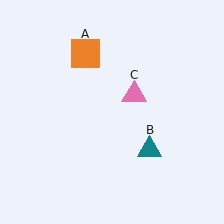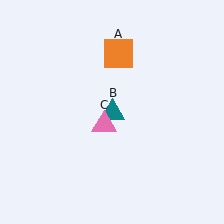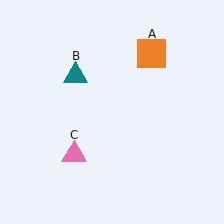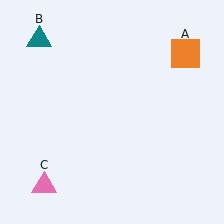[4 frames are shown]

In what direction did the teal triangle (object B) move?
The teal triangle (object B) moved up and to the left.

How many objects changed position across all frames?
3 objects changed position: orange square (object A), teal triangle (object B), pink triangle (object C).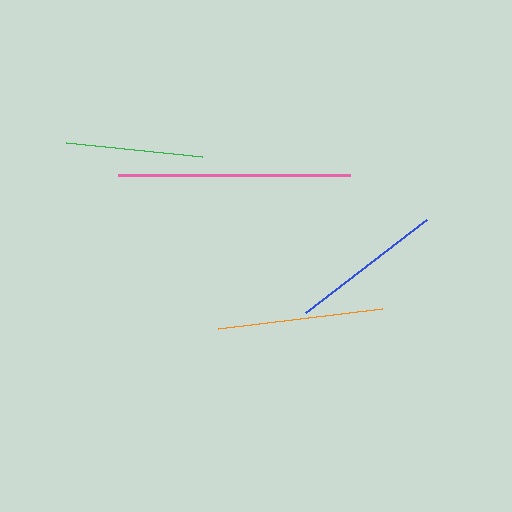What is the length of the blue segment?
The blue segment is approximately 152 pixels long.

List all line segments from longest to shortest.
From longest to shortest: pink, orange, blue, green.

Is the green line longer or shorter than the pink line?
The pink line is longer than the green line.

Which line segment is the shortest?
The green line is the shortest at approximately 137 pixels.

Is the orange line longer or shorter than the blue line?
The orange line is longer than the blue line.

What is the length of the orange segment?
The orange segment is approximately 164 pixels long.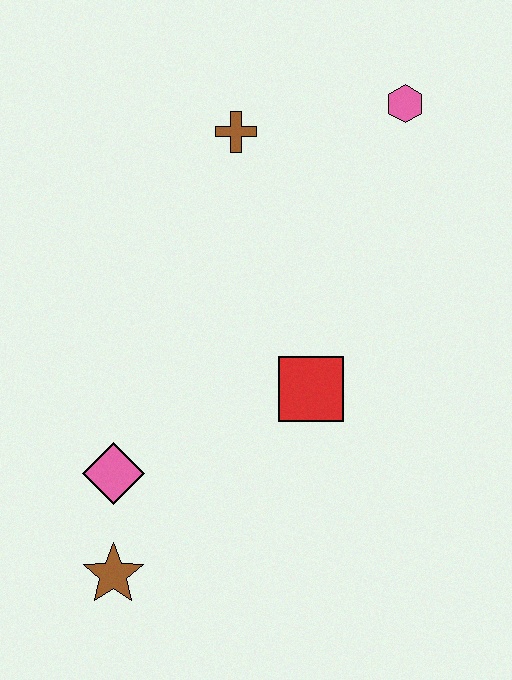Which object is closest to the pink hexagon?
The brown cross is closest to the pink hexagon.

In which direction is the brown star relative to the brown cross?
The brown star is below the brown cross.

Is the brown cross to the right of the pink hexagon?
No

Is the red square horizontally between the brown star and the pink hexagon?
Yes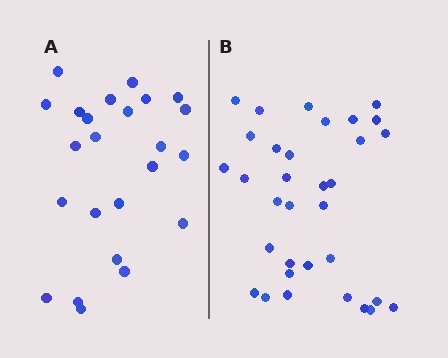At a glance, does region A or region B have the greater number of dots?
Region B (the right region) has more dots.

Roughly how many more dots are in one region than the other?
Region B has roughly 8 or so more dots than region A.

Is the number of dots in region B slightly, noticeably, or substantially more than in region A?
Region B has noticeably more, but not dramatically so. The ratio is roughly 1.4 to 1.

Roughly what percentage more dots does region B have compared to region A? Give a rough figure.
About 40% more.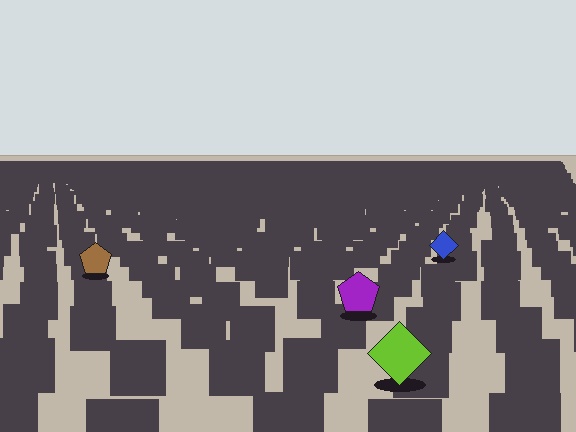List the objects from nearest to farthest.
From nearest to farthest: the lime diamond, the purple pentagon, the brown pentagon, the blue diamond.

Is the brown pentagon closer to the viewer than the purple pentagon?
No. The purple pentagon is closer — you can tell from the texture gradient: the ground texture is coarser near it.